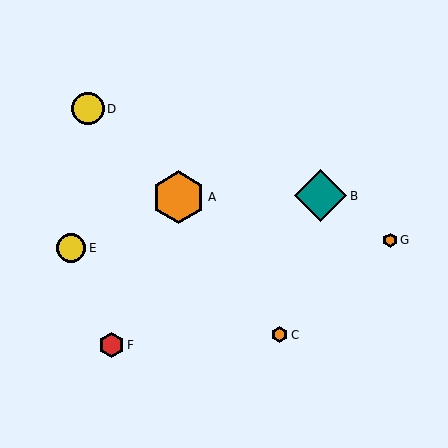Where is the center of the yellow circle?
The center of the yellow circle is at (88, 109).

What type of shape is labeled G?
Shape G is an orange hexagon.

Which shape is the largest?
The orange hexagon (labeled A) is the largest.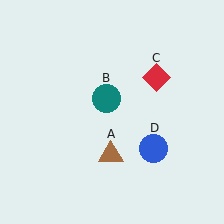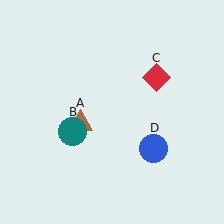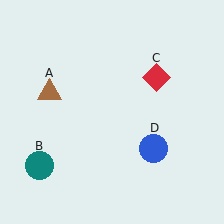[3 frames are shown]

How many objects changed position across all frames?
2 objects changed position: brown triangle (object A), teal circle (object B).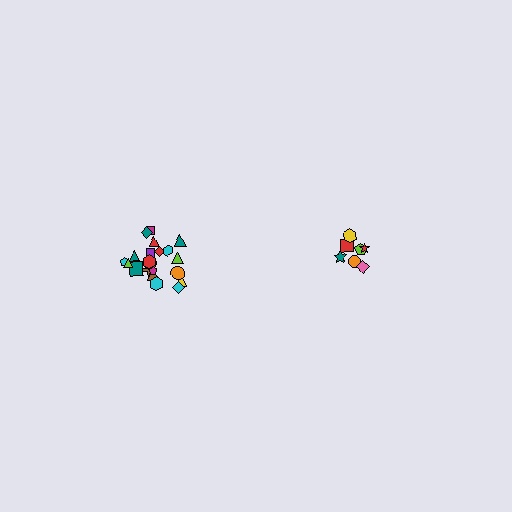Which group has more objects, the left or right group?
The left group.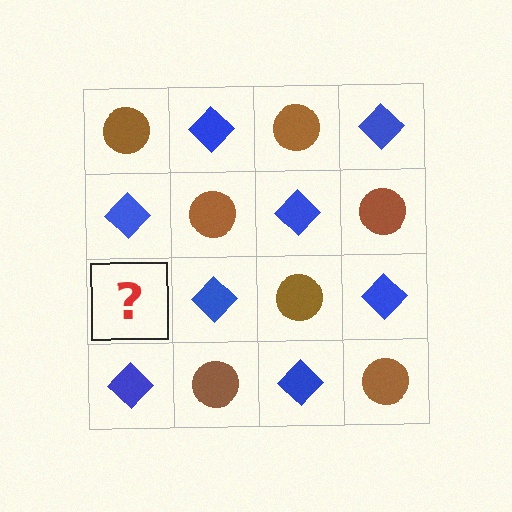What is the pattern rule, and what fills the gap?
The rule is that it alternates brown circle and blue diamond in a checkerboard pattern. The gap should be filled with a brown circle.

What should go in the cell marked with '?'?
The missing cell should contain a brown circle.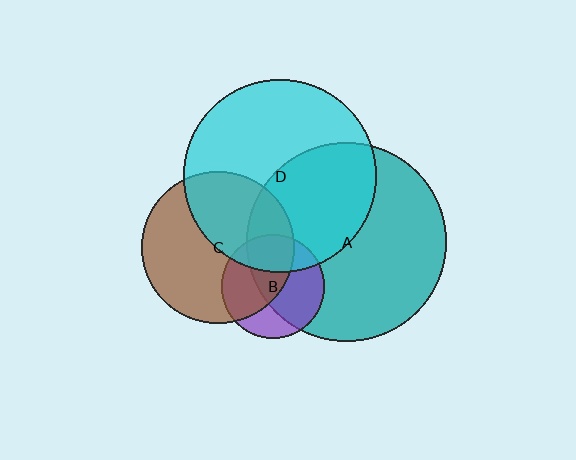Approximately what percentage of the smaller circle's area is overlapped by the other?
Approximately 20%.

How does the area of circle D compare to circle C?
Approximately 1.6 times.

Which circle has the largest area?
Circle A (teal).